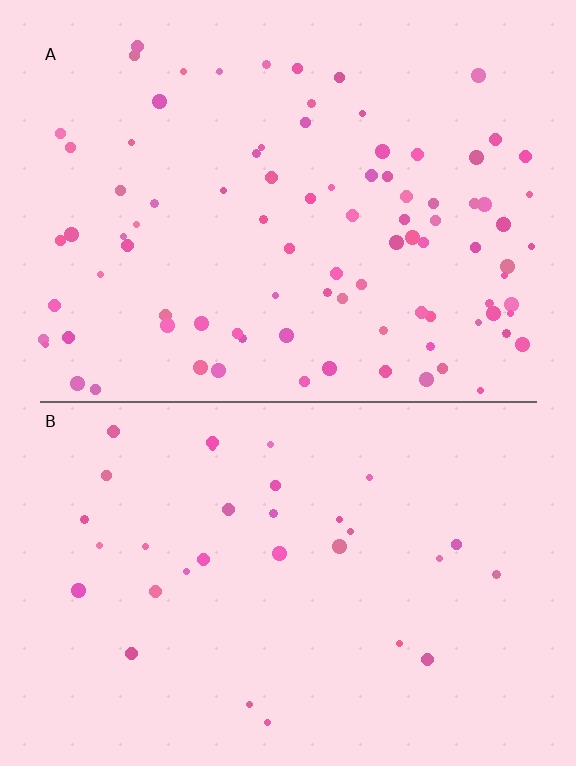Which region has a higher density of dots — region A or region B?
A (the top).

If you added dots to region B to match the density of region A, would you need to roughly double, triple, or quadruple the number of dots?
Approximately triple.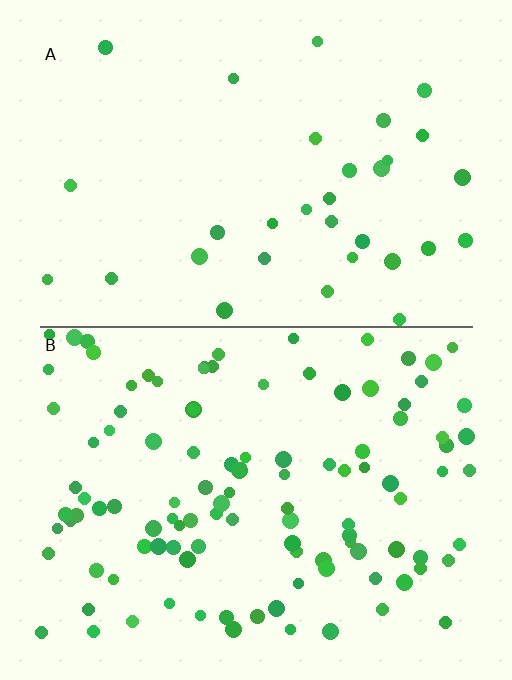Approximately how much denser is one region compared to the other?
Approximately 3.4× — region B over region A.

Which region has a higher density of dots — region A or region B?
B (the bottom).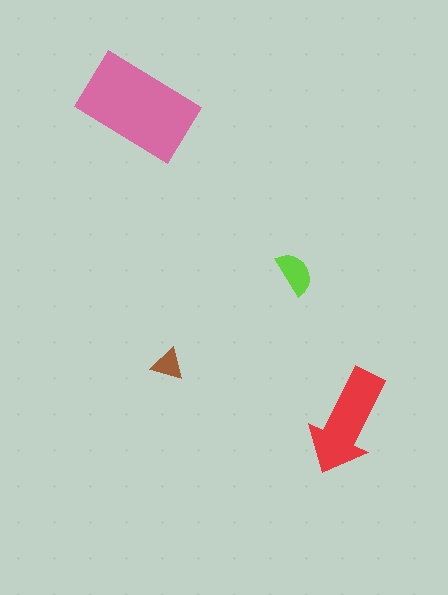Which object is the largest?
The pink rectangle.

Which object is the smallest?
The brown triangle.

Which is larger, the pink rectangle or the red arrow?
The pink rectangle.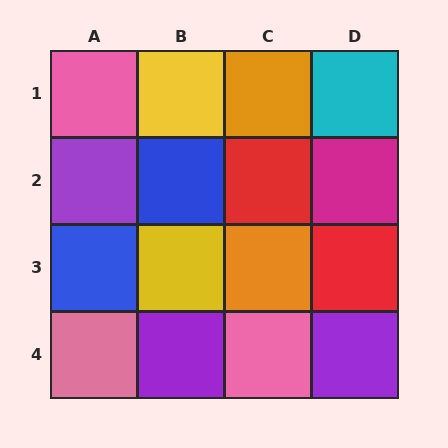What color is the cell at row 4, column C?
Pink.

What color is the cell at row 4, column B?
Purple.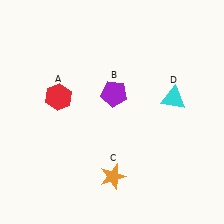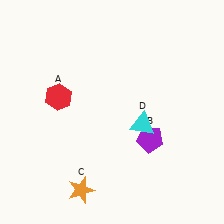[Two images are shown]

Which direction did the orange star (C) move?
The orange star (C) moved left.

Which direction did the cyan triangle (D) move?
The cyan triangle (D) moved left.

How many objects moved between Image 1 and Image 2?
3 objects moved between the two images.